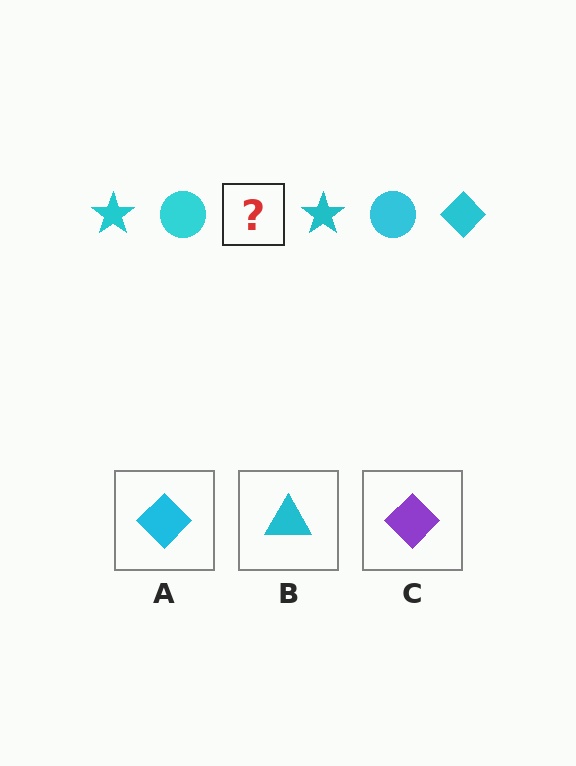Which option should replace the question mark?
Option A.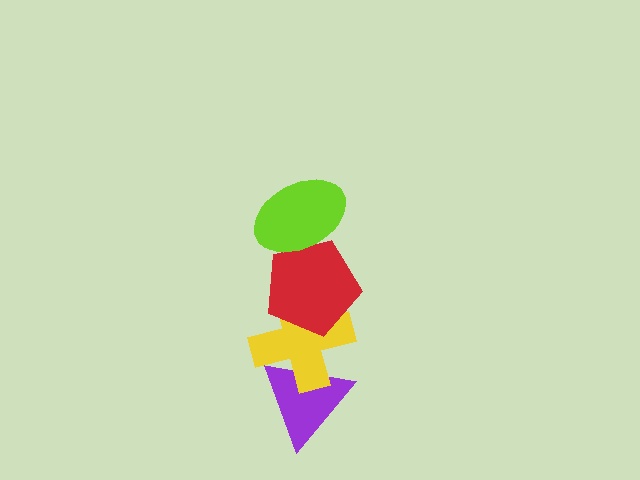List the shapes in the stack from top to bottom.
From top to bottom: the lime ellipse, the red pentagon, the yellow cross, the purple triangle.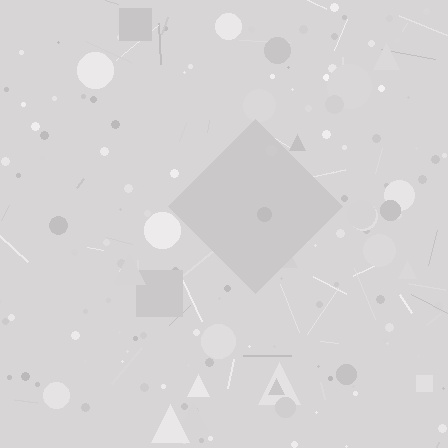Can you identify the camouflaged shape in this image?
The camouflaged shape is a diamond.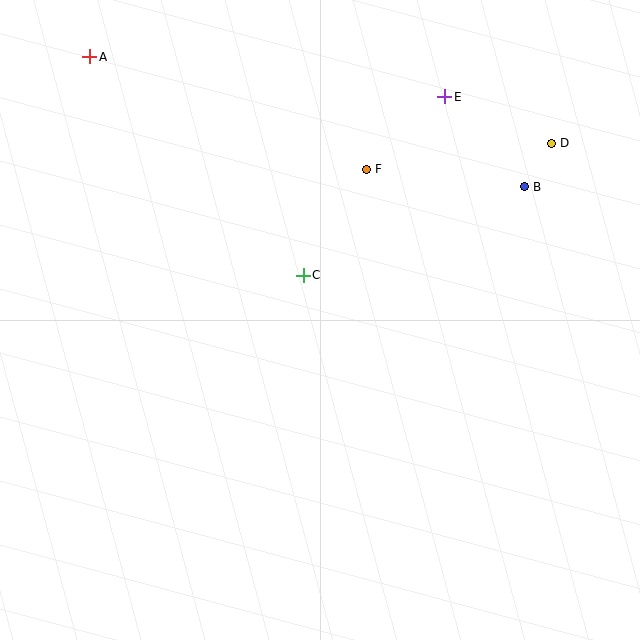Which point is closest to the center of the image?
Point C at (303, 276) is closest to the center.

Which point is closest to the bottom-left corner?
Point C is closest to the bottom-left corner.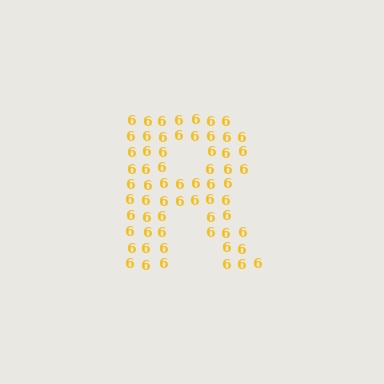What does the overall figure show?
The overall figure shows the letter R.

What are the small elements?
The small elements are digit 6's.